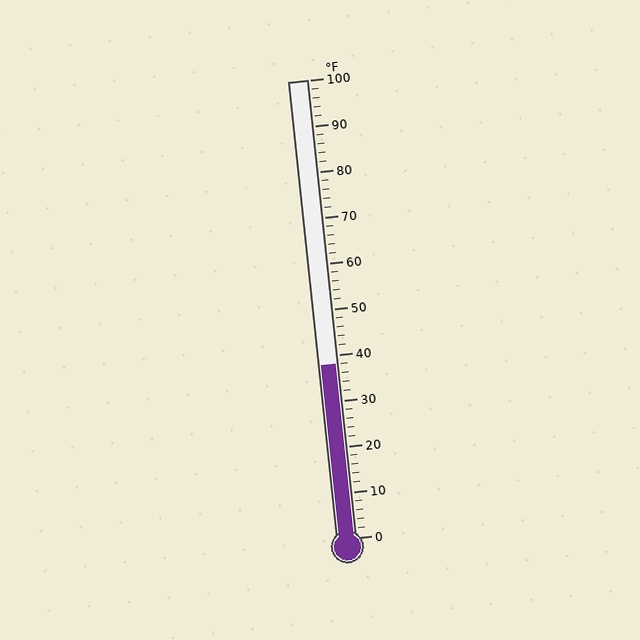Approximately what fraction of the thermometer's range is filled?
The thermometer is filled to approximately 40% of its range.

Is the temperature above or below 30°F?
The temperature is above 30°F.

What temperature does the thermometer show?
The thermometer shows approximately 38°F.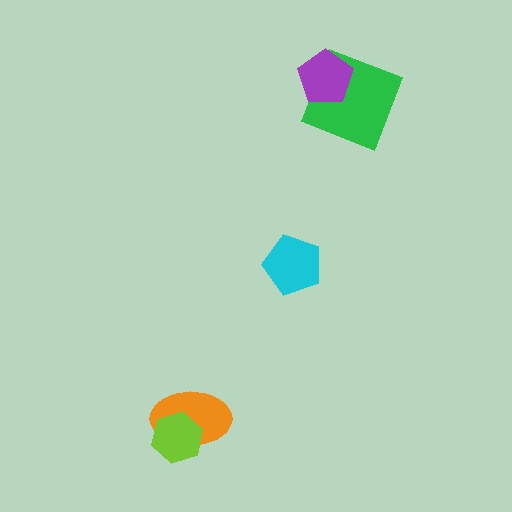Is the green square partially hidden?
Yes, it is partially covered by another shape.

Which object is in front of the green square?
The purple pentagon is in front of the green square.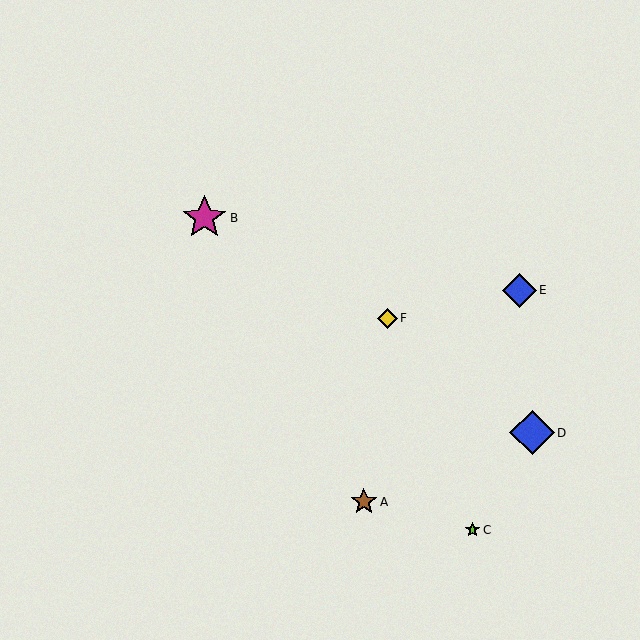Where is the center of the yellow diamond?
The center of the yellow diamond is at (387, 318).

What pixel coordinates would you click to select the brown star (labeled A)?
Click at (364, 502) to select the brown star A.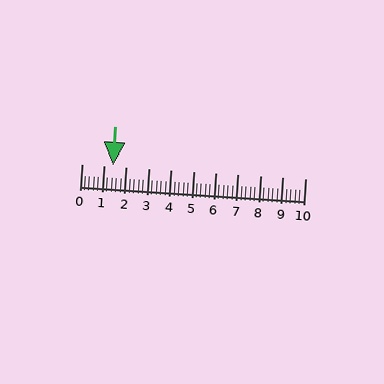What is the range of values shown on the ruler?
The ruler shows values from 0 to 10.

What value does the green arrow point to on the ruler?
The green arrow points to approximately 1.4.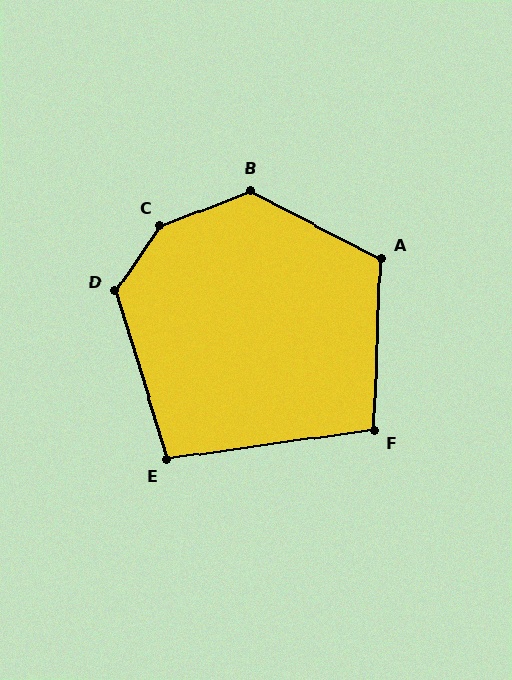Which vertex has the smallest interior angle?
E, at approximately 99 degrees.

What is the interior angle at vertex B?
Approximately 132 degrees (obtuse).